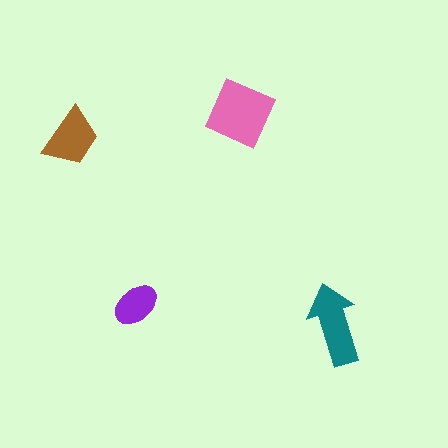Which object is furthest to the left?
The brown trapezoid is leftmost.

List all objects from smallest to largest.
The purple ellipse, the brown trapezoid, the teal arrow, the pink diamond.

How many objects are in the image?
There are 4 objects in the image.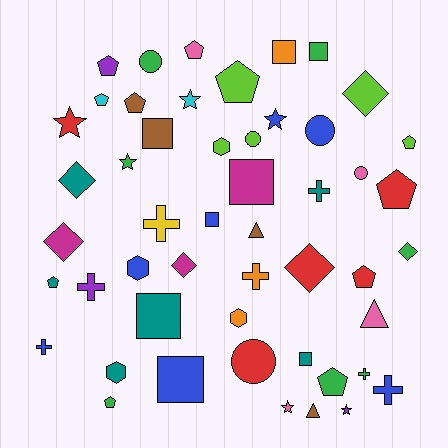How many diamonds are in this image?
There are 6 diamonds.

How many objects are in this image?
There are 50 objects.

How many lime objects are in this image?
There are 5 lime objects.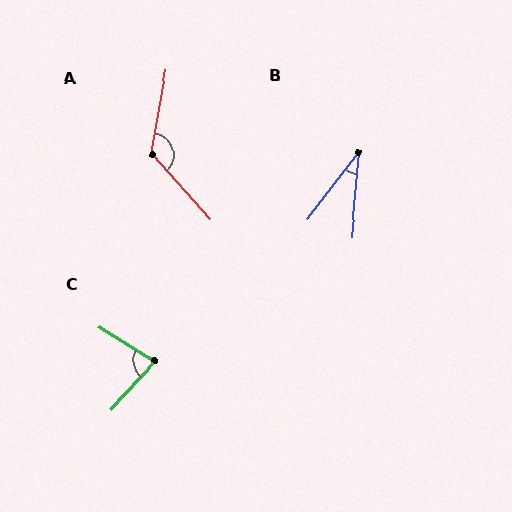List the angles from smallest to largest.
B (33°), C (79°), A (128°).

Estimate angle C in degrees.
Approximately 79 degrees.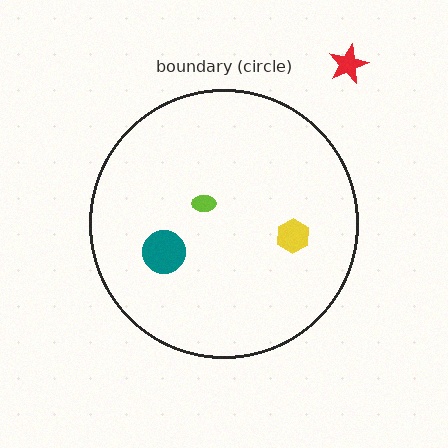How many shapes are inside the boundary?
3 inside, 1 outside.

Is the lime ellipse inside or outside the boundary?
Inside.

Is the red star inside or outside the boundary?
Outside.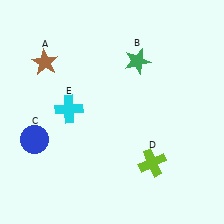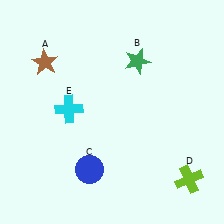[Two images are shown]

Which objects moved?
The objects that moved are: the blue circle (C), the lime cross (D).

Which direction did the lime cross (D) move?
The lime cross (D) moved right.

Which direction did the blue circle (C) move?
The blue circle (C) moved right.